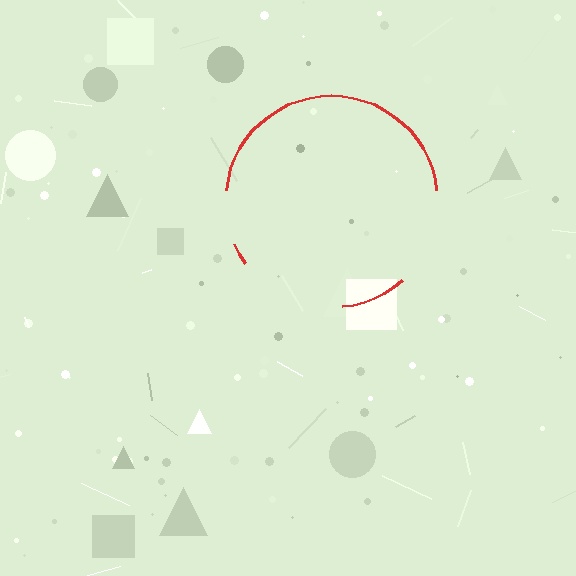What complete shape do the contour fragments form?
The contour fragments form a circle.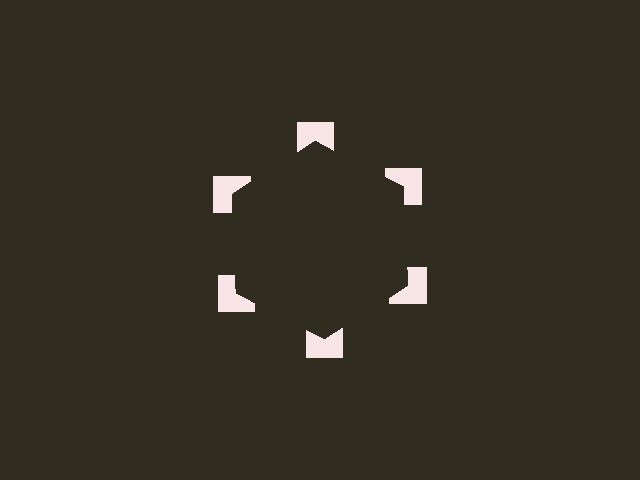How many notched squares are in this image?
There are 6 — one at each vertex of the illusory hexagon.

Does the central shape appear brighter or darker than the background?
It typically appears slightly darker than the background, even though no actual brightness change is drawn.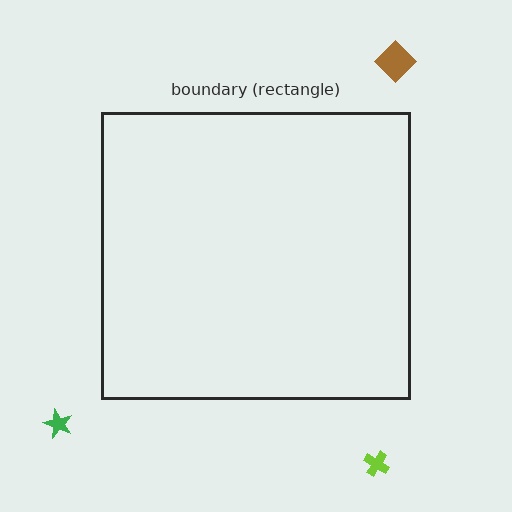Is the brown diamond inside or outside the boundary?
Outside.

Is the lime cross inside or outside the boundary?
Outside.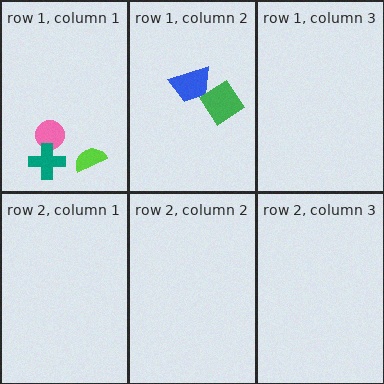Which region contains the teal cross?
The row 1, column 1 region.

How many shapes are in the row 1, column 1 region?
3.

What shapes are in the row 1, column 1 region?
The pink circle, the lime semicircle, the teal cross.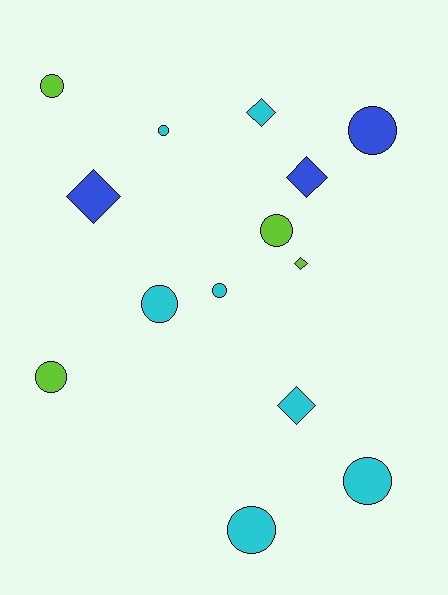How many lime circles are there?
There are 3 lime circles.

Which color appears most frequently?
Cyan, with 7 objects.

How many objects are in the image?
There are 14 objects.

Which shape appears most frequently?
Circle, with 9 objects.